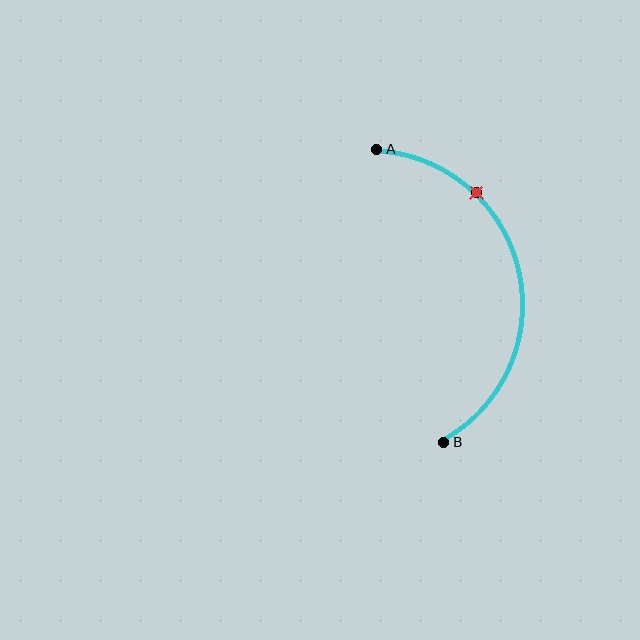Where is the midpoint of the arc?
The arc midpoint is the point on the curve farthest from the straight line joining A and B. It sits to the right of that line.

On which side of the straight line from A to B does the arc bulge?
The arc bulges to the right of the straight line connecting A and B.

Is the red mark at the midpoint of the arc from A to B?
No. The red mark lies on the arc but is closer to endpoint A. The arc midpoint would be at the point on the curve equidistant along the arc from both A and B.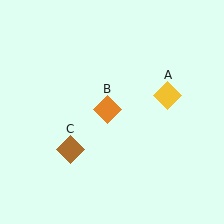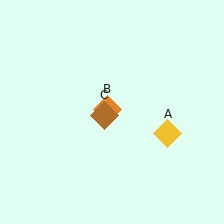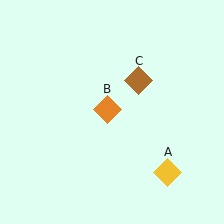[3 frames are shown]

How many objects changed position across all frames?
2 objects changed position: yellow diamond (object A), brown diamond (object C).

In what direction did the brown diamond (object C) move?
The brown diamond (object C) moved up and to the right.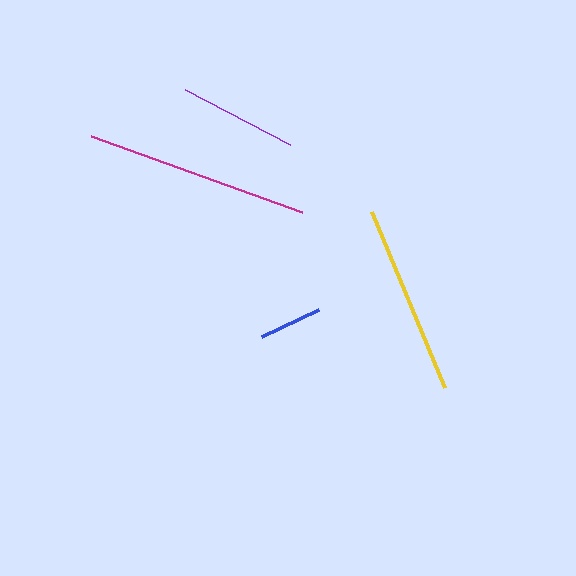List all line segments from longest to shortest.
From longest to shortest: magenta, yellow, purple, blue.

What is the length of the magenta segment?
The magenta segment is approximately 224 pixels long.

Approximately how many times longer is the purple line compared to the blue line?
The purple line is approximately 1.9 times the length of the blue line.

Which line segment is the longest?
The magenta line is the longest at approximately 224 pixels.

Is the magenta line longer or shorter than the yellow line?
The magenta line is longer than the yellow line.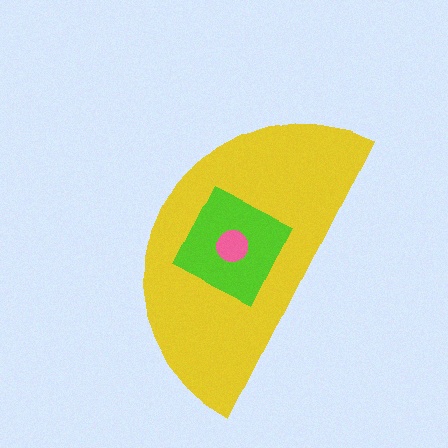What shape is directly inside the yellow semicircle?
The lime diamond.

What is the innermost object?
The pink circle.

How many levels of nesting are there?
3.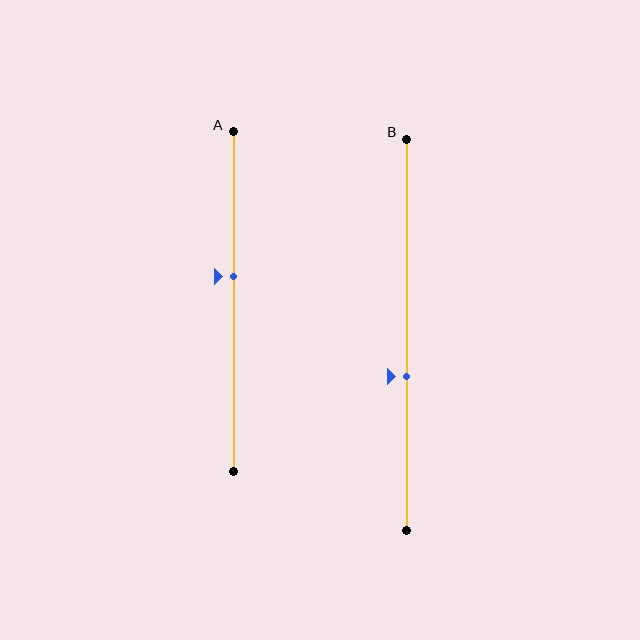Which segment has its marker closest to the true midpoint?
Segment A has its marker closest to the true midpoint.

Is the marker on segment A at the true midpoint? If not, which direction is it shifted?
No, the marker on segment A is shifted upward by about 7% of the segment length.